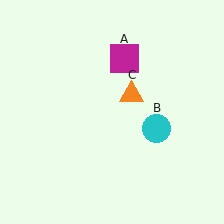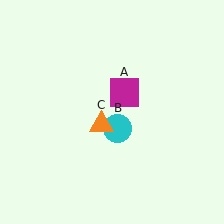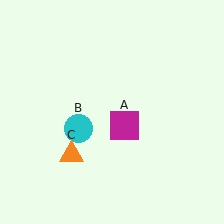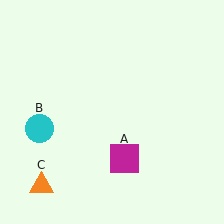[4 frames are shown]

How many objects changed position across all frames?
3 objects changed position: magenta square (object A), cyan circle (object B), orange triangle (object C).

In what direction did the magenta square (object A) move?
The magenta square (object A) moved down.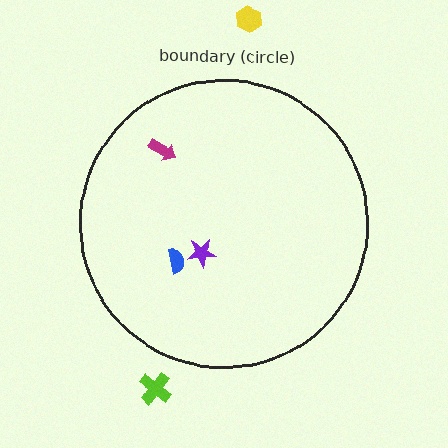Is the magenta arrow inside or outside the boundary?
Inside.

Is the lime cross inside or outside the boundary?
Outside.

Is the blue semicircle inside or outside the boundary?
Inside.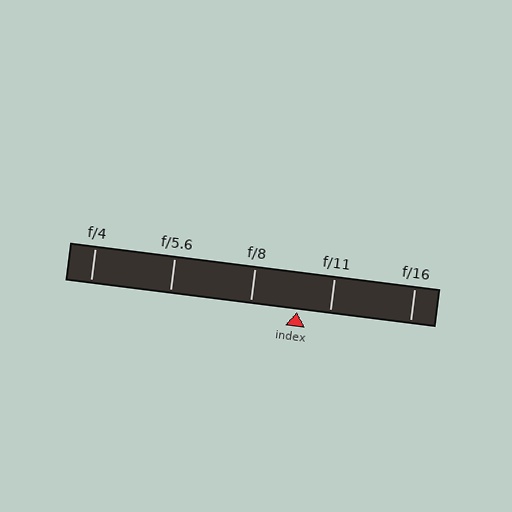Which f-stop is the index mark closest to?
The index mark is closest to f/11.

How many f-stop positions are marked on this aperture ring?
There are 5 f-stop positions marked.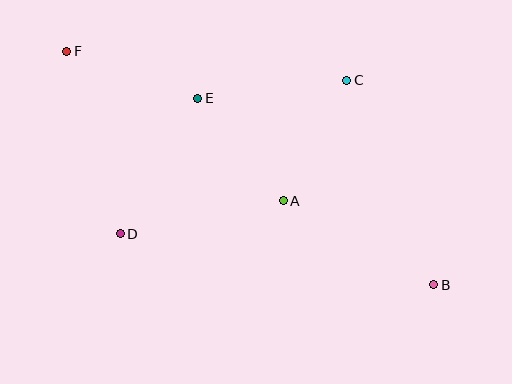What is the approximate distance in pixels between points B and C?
The distance between B and C is approximately 223 pixels.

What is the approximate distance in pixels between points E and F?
The distance between E and F is approximately 139 pixels.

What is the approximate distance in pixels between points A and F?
The distance between A and F is approximately 263 pixels.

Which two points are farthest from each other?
Points B and F are farthest from each other.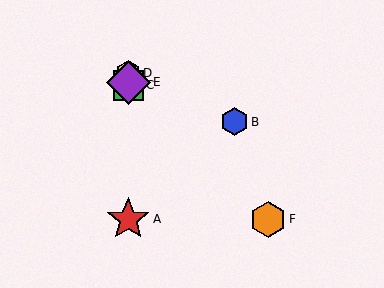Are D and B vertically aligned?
No, D is at x≈128 and B is at x≈234.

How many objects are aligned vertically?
4 objects (A, C, D, E) are aligned vertically.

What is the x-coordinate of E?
Object E is at x≈128.